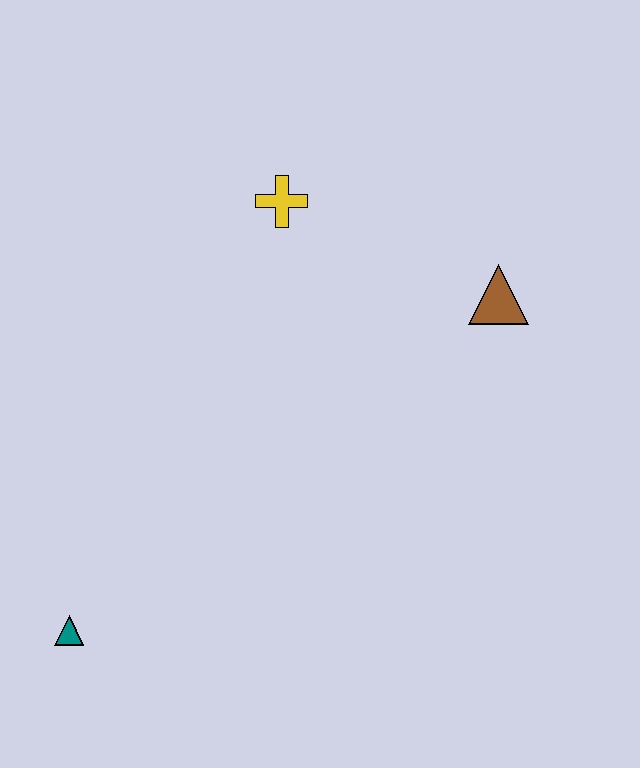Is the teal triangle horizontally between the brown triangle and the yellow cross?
No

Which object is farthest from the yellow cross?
The teal triangle is farthest from the yellow cross.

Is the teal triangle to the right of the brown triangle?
No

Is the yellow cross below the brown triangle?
No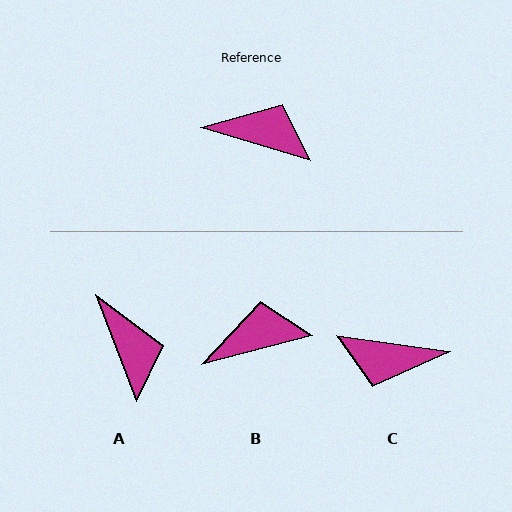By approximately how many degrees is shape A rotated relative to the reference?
Approximately 53 degrees clockwise.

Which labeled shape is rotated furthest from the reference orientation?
C, about 172 degrees away.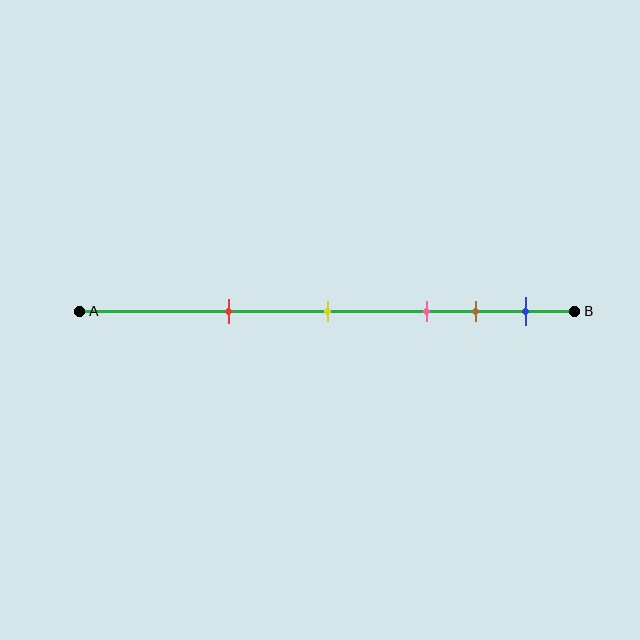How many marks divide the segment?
There are 5 marks dividing the segment.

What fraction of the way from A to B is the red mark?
The red mark is approximately 30% (0.3) of the way from A to B.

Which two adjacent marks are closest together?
The brown and blue marks are the closest adjacent pair.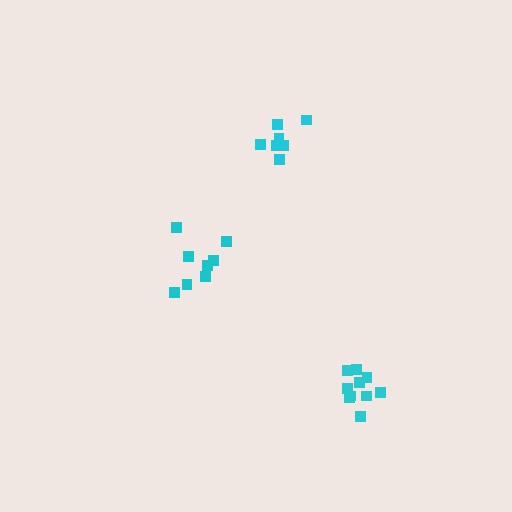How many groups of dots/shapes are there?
There are 3 groups.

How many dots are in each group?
Group 1: 7 dots, Group 2: 8 dots, Group 3: 10 dots (25 total).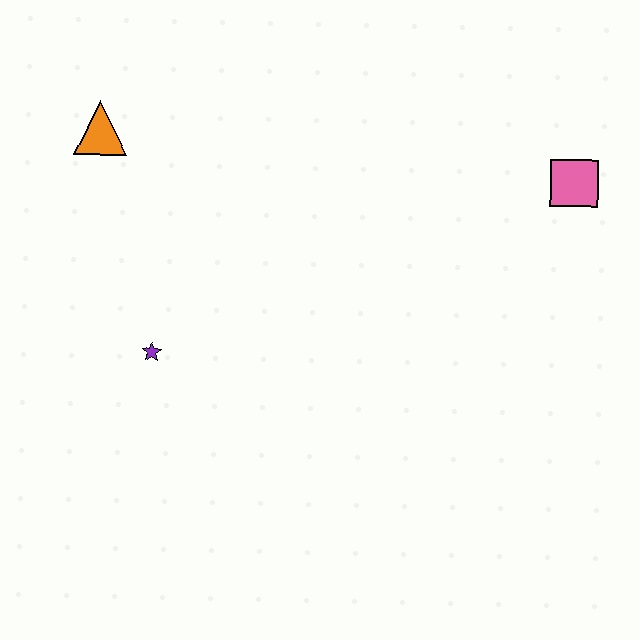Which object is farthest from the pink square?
The orange triangle is farthest from the pink square.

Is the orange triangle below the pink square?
No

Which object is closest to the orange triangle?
The purple star is closest to the orange triangle.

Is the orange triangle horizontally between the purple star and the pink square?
No